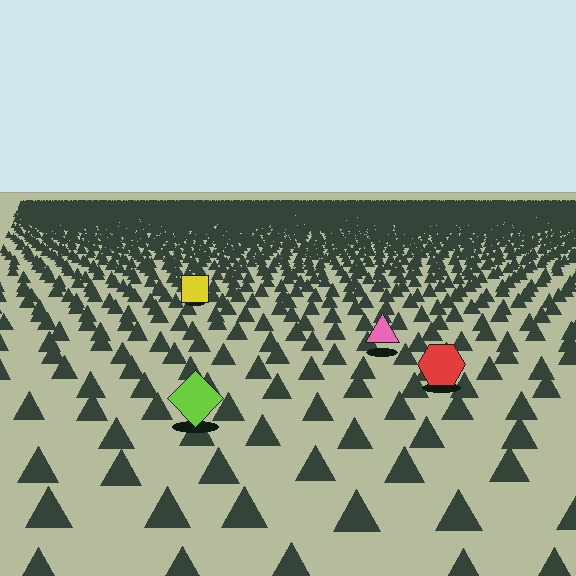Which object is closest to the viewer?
The lime diamond is closest. The texture marks near it are larger and more spread out.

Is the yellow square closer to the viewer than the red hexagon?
No. The red hexagon is closer — you can tell from the texture gradient: the ground texture is coarser near it.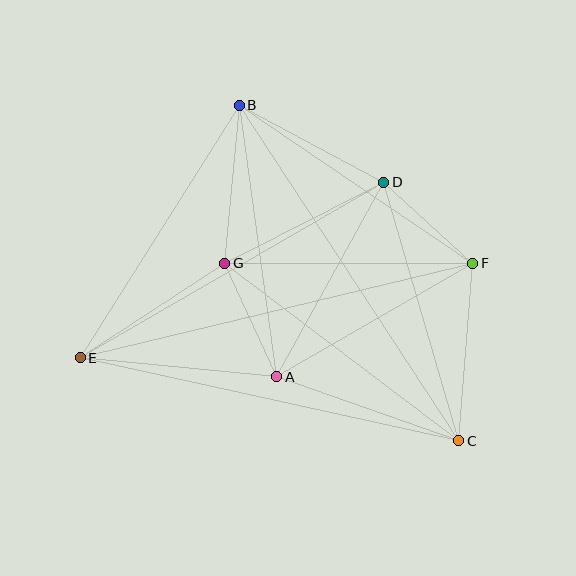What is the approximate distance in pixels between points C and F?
The distance between C and F is approximately 178 pixels.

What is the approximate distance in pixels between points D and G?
The distance between D and G is approximately 178 pixels.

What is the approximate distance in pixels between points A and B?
The distance between A and B is approximately 274 pixels.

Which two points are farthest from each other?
Points E and F are farthest from each other.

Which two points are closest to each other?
Points D and F are closest to each other.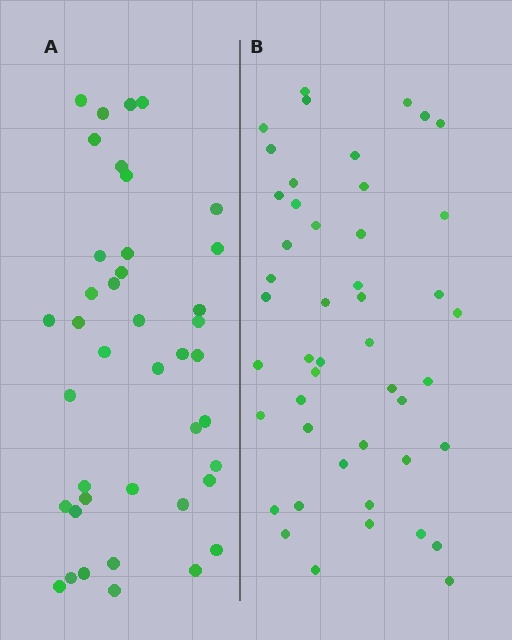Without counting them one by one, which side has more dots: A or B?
Region B (the right region) has more dots.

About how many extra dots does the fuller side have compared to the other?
Region B has about 6 more dots than region A.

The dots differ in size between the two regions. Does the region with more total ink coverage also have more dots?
No. Region A has more total ink coverage because its dots are larger, but region B actually contains more individual dots. Total area can be misleading — the number of items is what matters here.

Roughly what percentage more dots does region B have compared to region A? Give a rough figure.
About 15% more.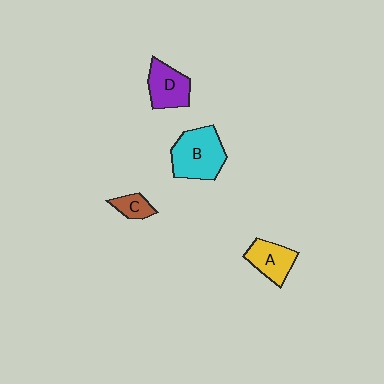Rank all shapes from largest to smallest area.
From largest to smallest: B (cyan), D (purple), A (yellow), C (brown).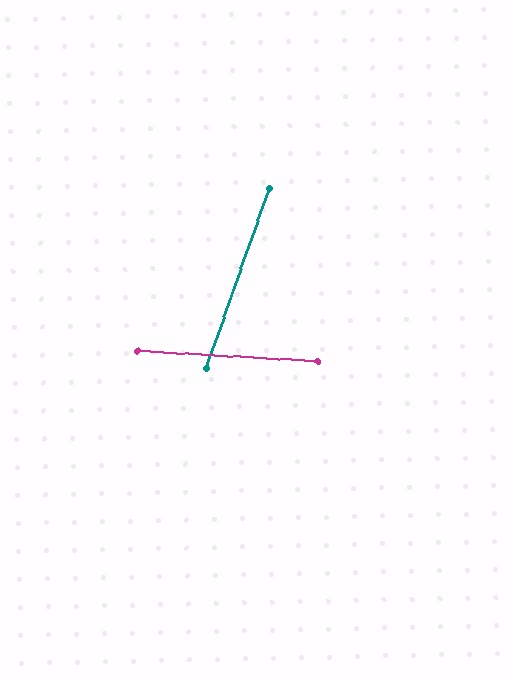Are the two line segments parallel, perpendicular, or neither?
Neither parallel nor perpendicular — they differ by about 74°.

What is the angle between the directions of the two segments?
Approximately 74 degrees.